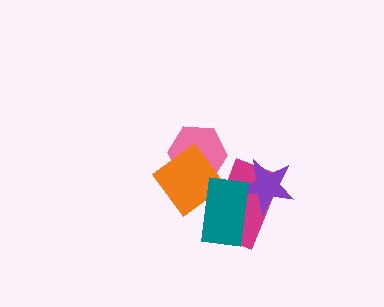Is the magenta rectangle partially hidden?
Yes, it is partially covered by another shape.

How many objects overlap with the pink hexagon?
1 object overlaps with the pink hexagon.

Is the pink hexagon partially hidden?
Yes, it is partially covered by another shape.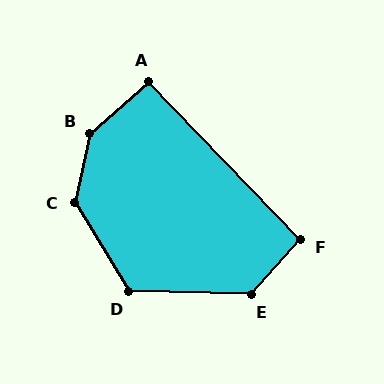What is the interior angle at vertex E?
Approximately 130 degrees (obtuse).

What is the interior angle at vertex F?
Approximately 94 degrees (approximately right).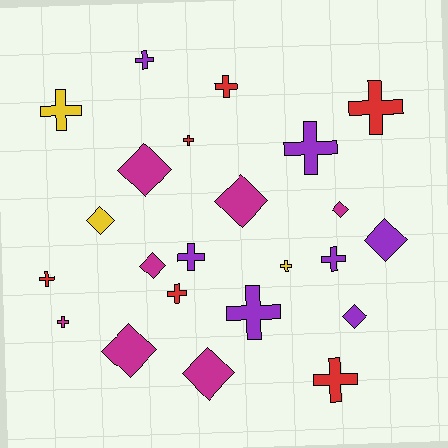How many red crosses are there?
There are 6 red crosses.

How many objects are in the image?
There are 23 objects.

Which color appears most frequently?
Magenta, with 7 objects.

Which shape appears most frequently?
Cross, with 14 objects.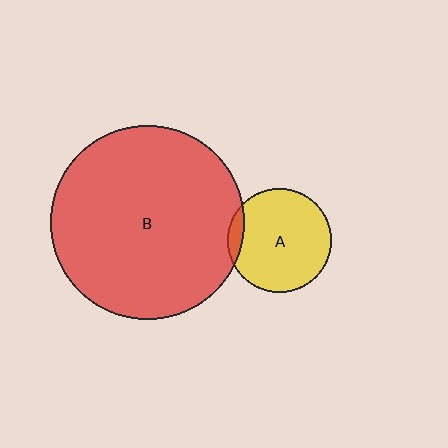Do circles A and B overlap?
Yes.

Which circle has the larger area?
Circle B (red).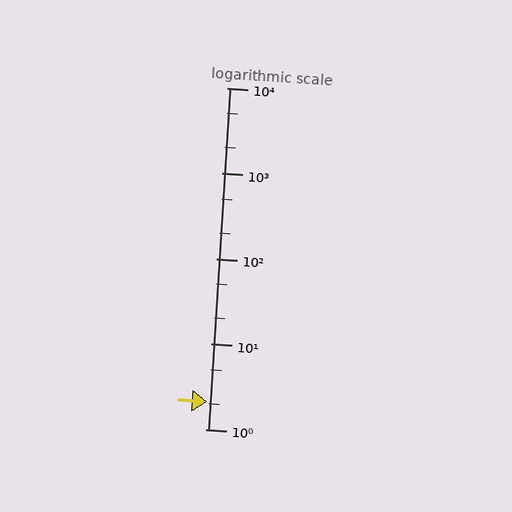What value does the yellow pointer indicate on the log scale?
The pointer indicates approximately 2.1.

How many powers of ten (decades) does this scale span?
The scale spans 4 decades, from 1 to 10000.